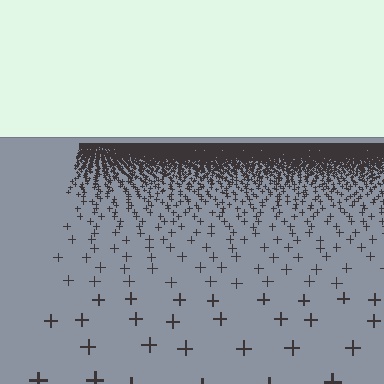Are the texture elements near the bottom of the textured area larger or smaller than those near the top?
Larger. Near the bottom, elements are closer to the viewer and appear at a bigger on-screen size.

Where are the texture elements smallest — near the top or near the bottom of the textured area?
Near the top.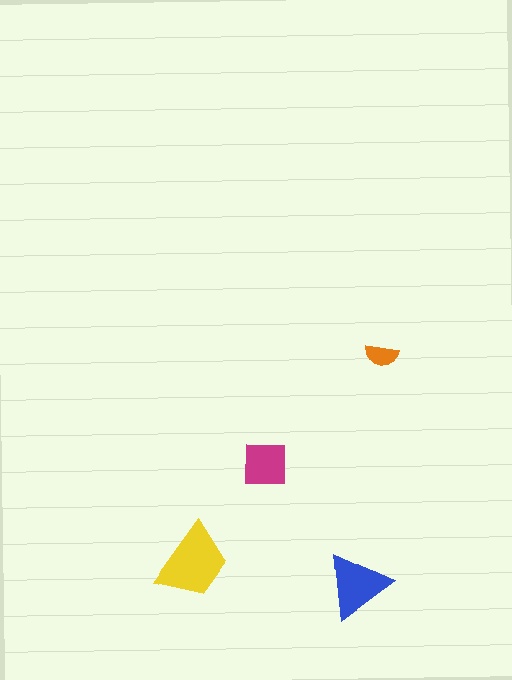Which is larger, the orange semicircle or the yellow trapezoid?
The yellow trapezoid.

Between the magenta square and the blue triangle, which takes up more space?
The blue triangle.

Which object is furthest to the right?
The orange semicircle is rightmost.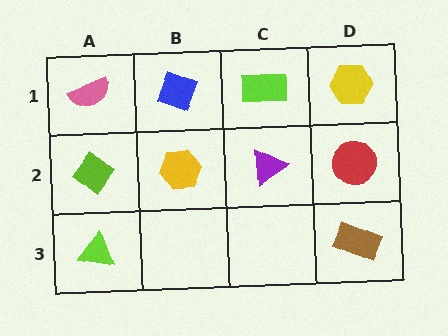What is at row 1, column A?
A pink semicircle.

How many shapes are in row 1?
4 shapes.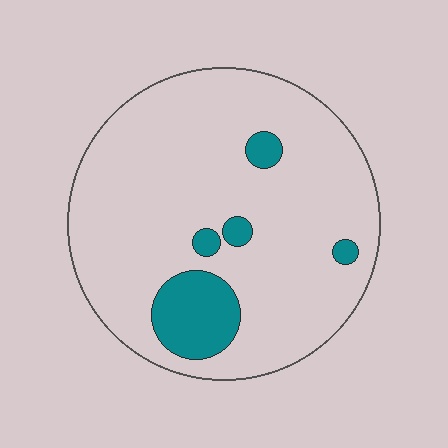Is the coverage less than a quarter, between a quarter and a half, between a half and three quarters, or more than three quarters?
Less than a quarter.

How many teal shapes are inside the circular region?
5.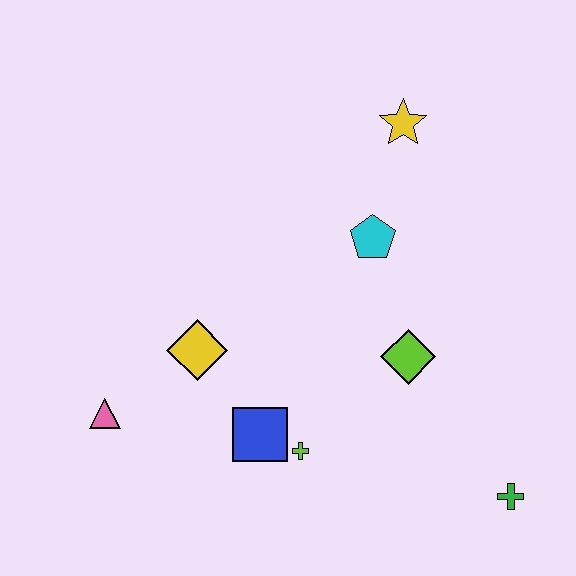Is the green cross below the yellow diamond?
Yes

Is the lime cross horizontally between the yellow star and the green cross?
No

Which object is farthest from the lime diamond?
The pink triangle is farthest from the lime diamond.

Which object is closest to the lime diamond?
The cyan pentagon is closest to the lime diamond.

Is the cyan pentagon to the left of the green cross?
Yes